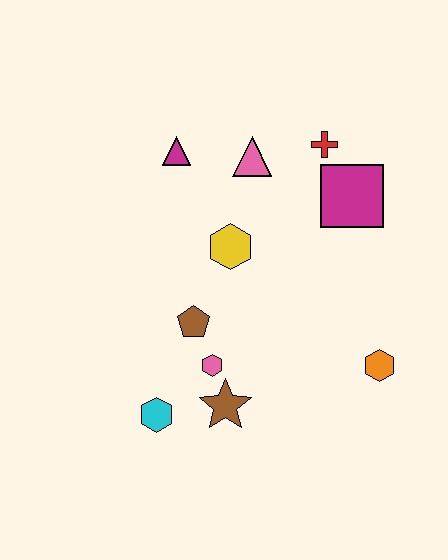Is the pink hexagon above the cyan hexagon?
Yes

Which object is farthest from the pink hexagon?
The red cross is farthest from the pink hexagon.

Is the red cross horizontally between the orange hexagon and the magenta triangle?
Yes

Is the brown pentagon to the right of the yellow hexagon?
No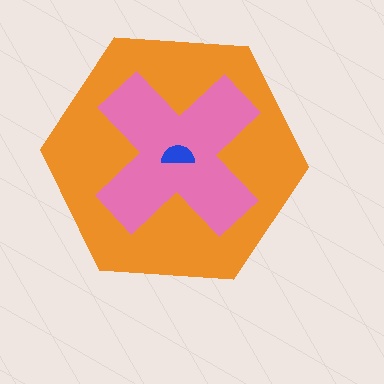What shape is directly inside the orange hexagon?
The pink cross.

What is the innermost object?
The blue semicircle.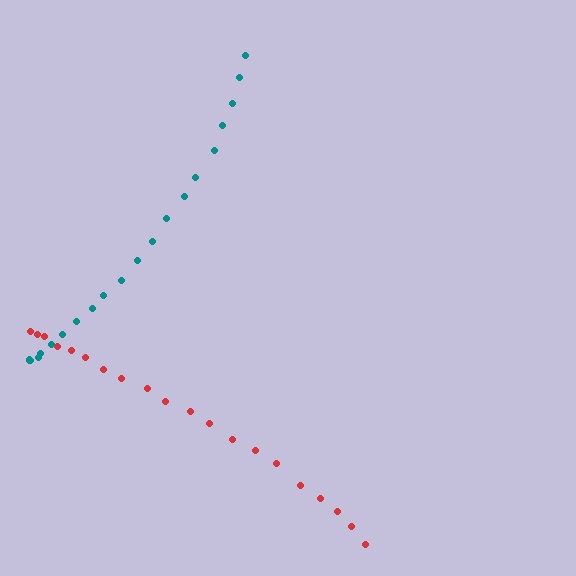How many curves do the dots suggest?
There are 2 distinct paths.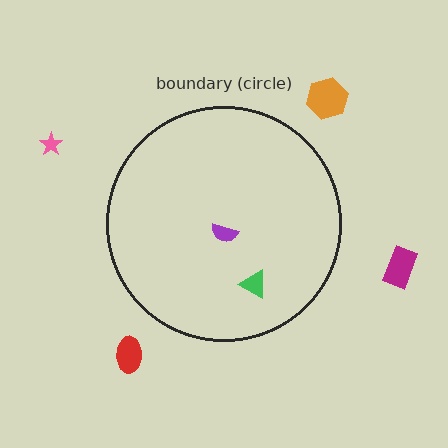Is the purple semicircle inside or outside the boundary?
Inside.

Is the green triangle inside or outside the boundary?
Inside.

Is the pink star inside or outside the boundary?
Outside.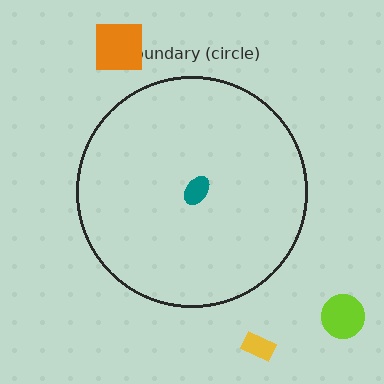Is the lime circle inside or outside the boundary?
Outside.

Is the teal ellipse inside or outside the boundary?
Inside.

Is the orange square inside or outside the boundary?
Outside.